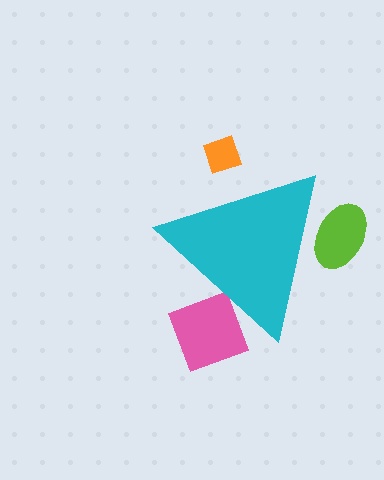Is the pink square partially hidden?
Yes, the pink square is partially hidden behind the cyan triangle.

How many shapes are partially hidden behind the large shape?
3 shapes are partially hidden.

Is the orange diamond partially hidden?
Yes, the orange diamond is partially hidden behind the cyan triangle.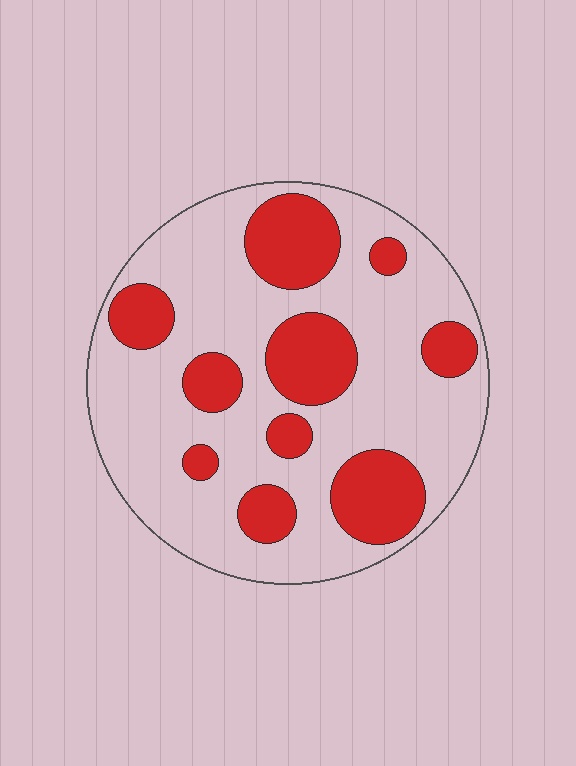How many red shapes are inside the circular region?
10.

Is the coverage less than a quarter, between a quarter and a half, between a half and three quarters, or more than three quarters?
Between a quarter and a half.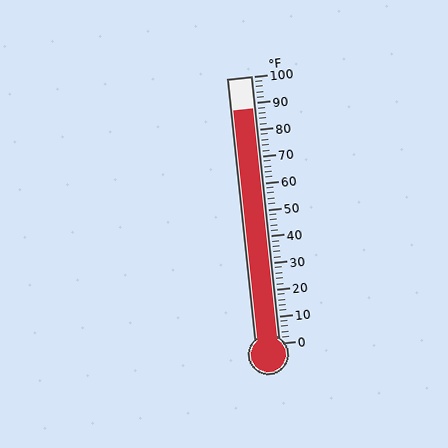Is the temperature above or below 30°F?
The temperature is above 30°F.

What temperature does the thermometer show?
The thermometer shows approximately 88°F.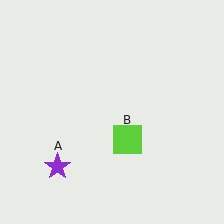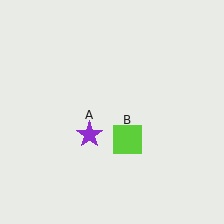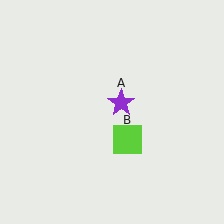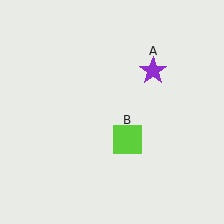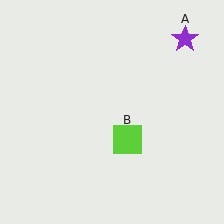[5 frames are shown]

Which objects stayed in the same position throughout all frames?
Lime square (object B) remained stationary.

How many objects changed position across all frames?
1 object changed position: purple star (object A).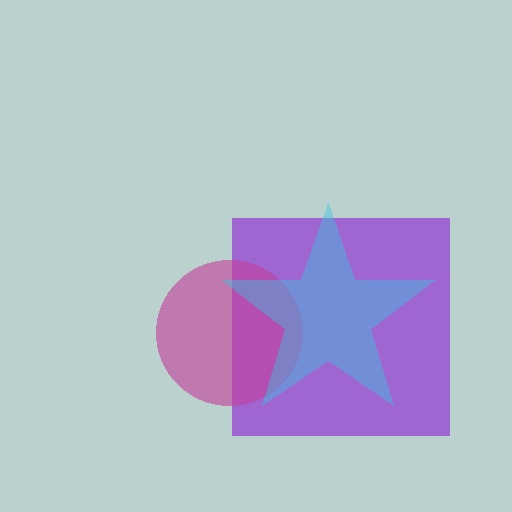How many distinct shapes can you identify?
There are 3 distinct shapes: a purple square, a magenta circle, a cyan star.